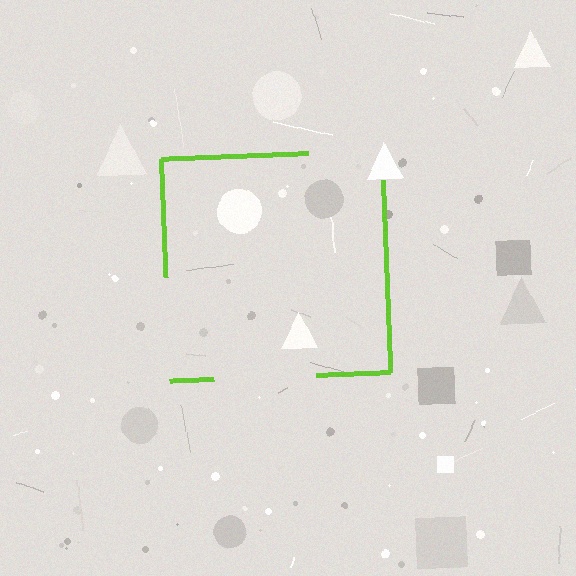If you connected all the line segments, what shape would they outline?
They would outline a square.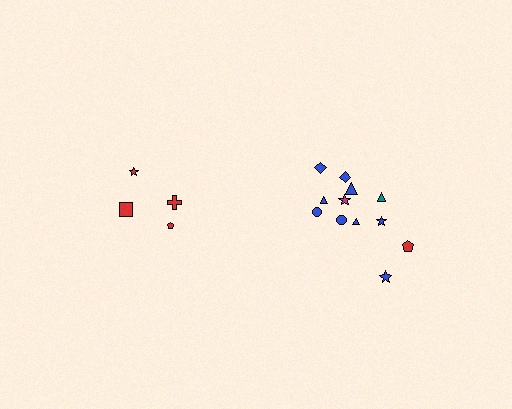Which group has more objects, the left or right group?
The right group.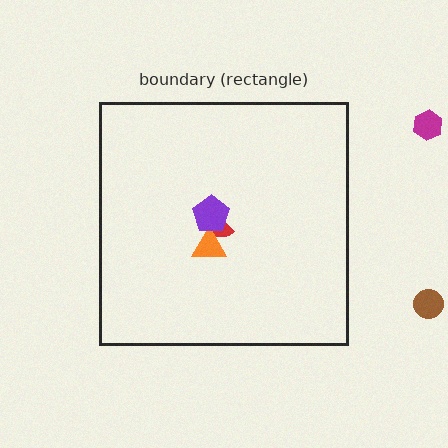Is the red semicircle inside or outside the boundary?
Inside.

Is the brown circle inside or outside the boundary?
Outside.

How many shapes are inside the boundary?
3 inside, 2 outside.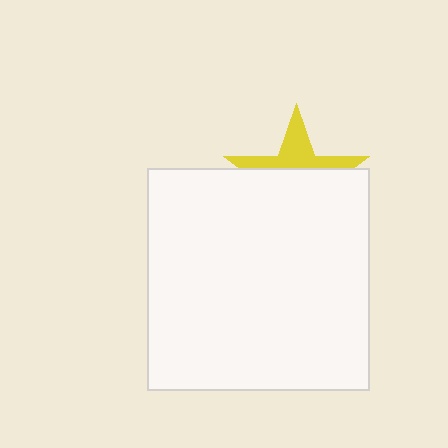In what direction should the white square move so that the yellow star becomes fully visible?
The white square should move down. That is the shortest direction to clear the overlap and leave the yellow star fully visible.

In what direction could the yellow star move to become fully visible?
The yellow star could move up. That would shift it out from behind the white square entirely.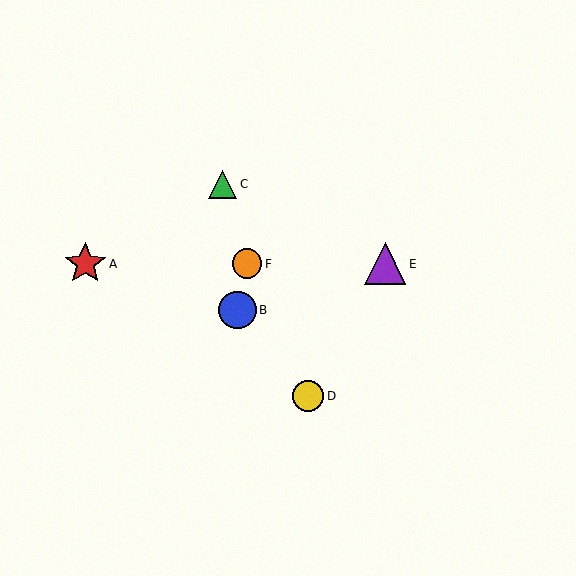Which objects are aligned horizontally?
Objects A, E, F are aligned horizontally.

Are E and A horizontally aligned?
Yes, both are at y≈264.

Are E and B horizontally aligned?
No, E is at y≈264 and B is at y≈310.